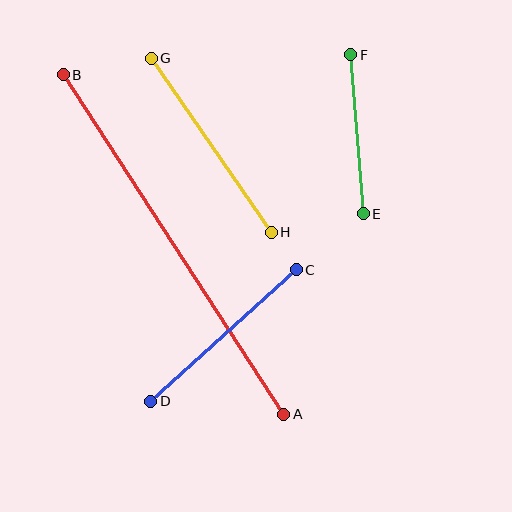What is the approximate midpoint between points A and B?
The midpoint is at approximately (173, 245) pixels.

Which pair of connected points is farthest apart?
Points A and B are farthest apart.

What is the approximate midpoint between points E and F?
The midpoint is at approximately (357, 134) pixels.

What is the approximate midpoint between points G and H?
The midpoint is at approximately (211, 145) pixels.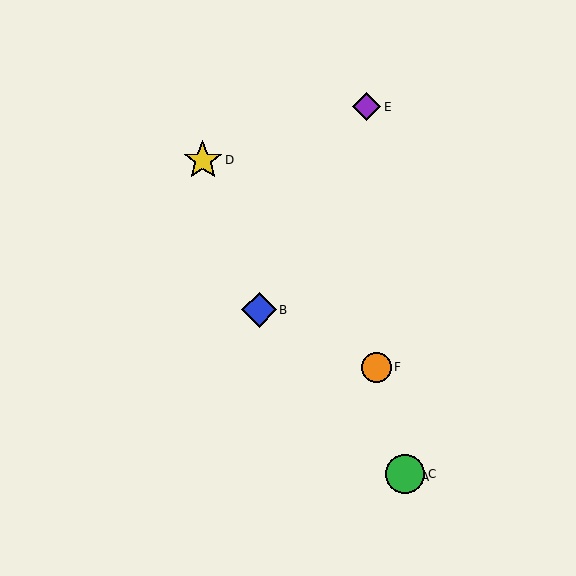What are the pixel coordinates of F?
Object F is at (376, 367).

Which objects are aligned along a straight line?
Objects A, C, D are aligned along a straight line.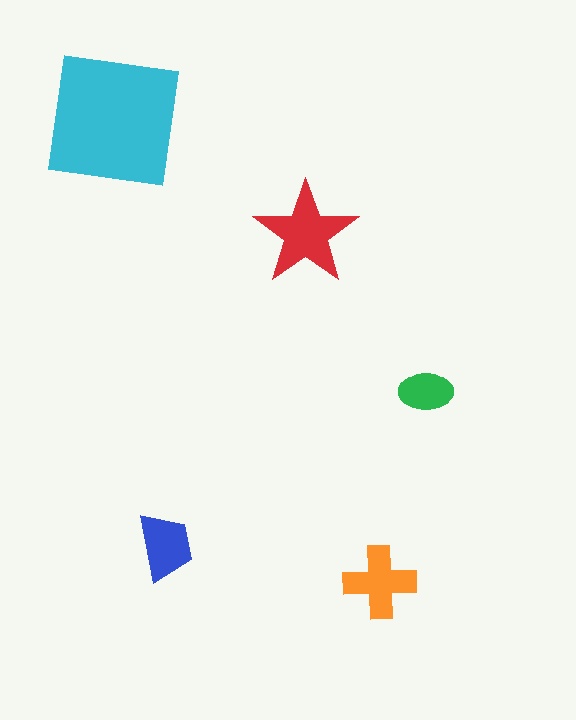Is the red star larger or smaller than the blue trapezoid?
Larger.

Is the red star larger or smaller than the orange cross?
Larger.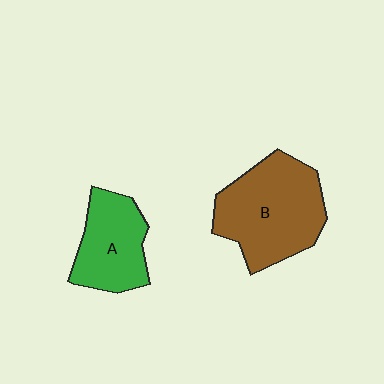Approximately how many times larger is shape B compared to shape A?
Approximately 1.5 times.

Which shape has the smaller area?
Shape A (green).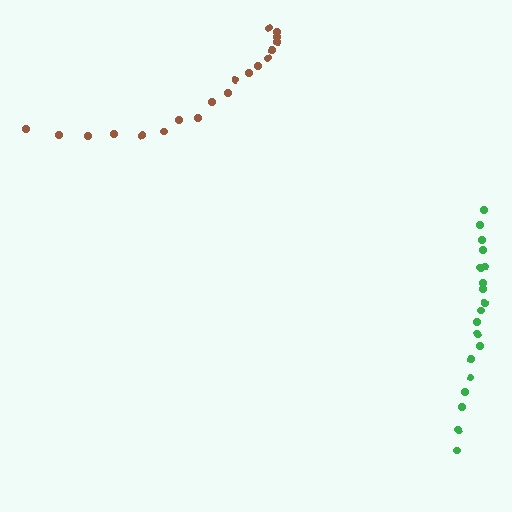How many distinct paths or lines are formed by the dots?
There are 2 distinct paths.